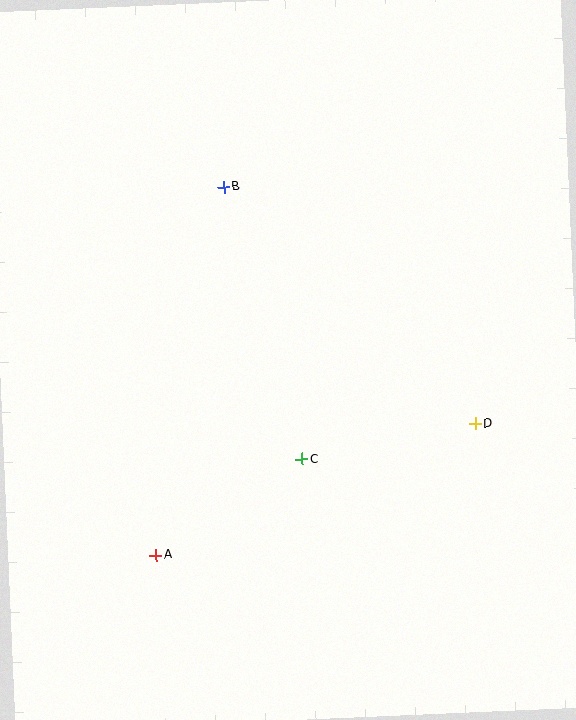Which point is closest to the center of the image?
Point C at (302, 459) is closest to the center.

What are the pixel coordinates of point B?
Point B is at (224, 187).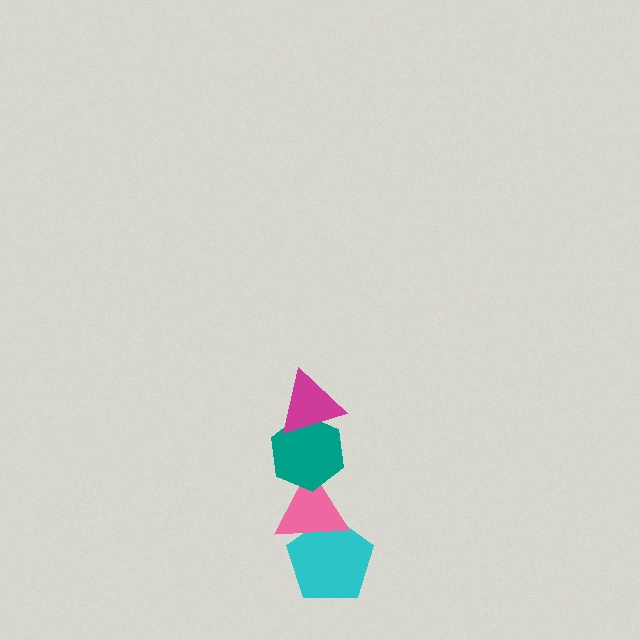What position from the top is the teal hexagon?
The teal hexagon is 2nd from the top.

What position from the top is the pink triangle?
The pink triangle is 3rd from the top.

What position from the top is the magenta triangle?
The magenta triangle is 1st from the top.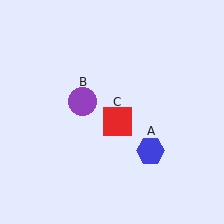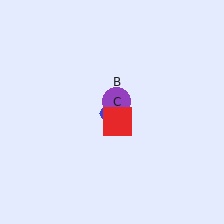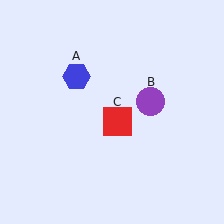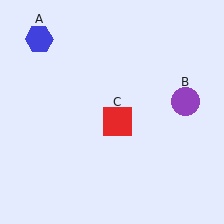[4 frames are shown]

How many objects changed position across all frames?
2 objects changed position: blue hexagon (object A), purple circle (object B).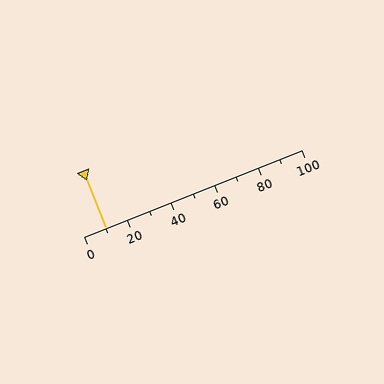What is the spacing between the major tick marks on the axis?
The major ticks are spaced 20 apart.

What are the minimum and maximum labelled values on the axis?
The axis runs from 0 to 100.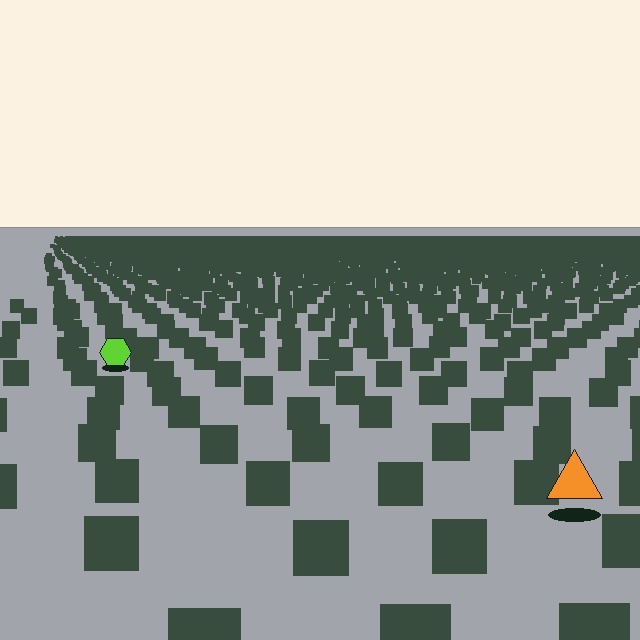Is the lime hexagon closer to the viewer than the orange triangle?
No. The orange triangle is closer — you can tell from the texture gradient: the ground texture is coarser near it.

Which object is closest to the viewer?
The orange triangle is closest. The texture marks near it are larger and more spread out.